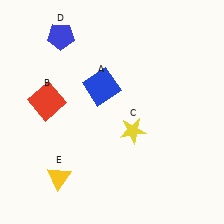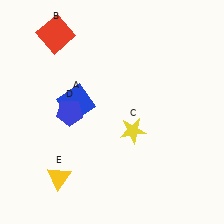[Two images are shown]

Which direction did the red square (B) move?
The red square (B) moved up.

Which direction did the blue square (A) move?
The blue square (A) moved left.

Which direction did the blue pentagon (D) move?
The blue pentagon (D) moved down.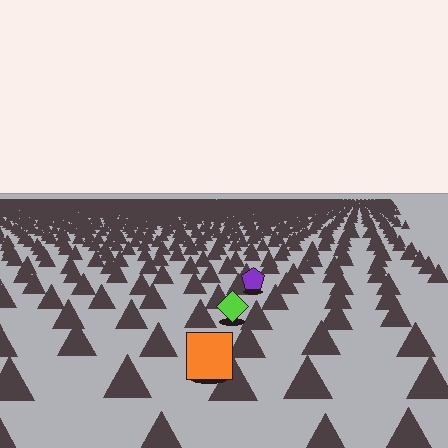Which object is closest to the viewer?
The orange square is closest. The texture marks near it are larger and more spread out.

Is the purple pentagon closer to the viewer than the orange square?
No. The orange square is closer — you can tell from the texture gradient: the ground texture is coarser near it.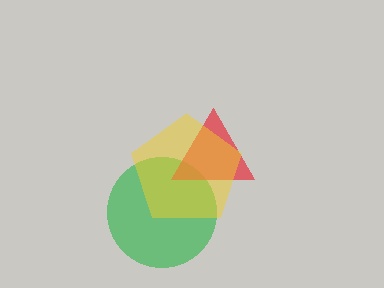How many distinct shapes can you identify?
There are 3 distinct shapes: a green circle, a red triangle, a yellow pentagon.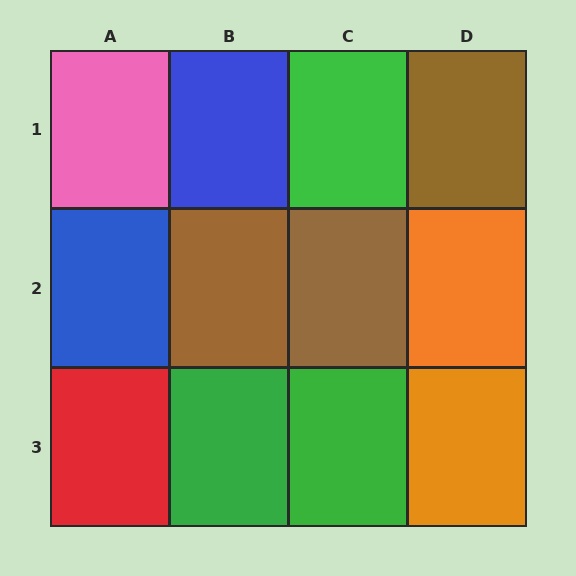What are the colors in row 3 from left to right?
Red, green, green, orange.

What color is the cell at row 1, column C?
Green.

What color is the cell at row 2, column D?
Orange.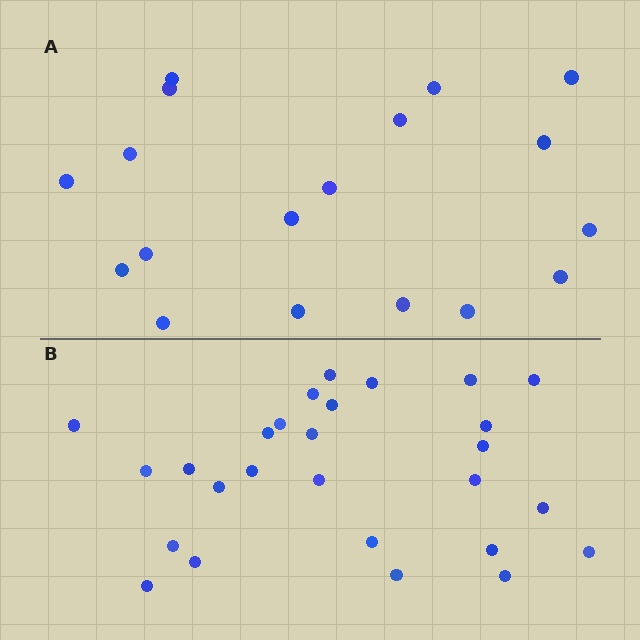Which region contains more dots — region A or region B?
Region B (the bottom region) has more dots.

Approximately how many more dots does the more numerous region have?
Region B has roughly 8 or so more dots than region A.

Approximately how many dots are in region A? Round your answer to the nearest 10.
About 20 dots. (The exact count is 18, which rounds to 20.)